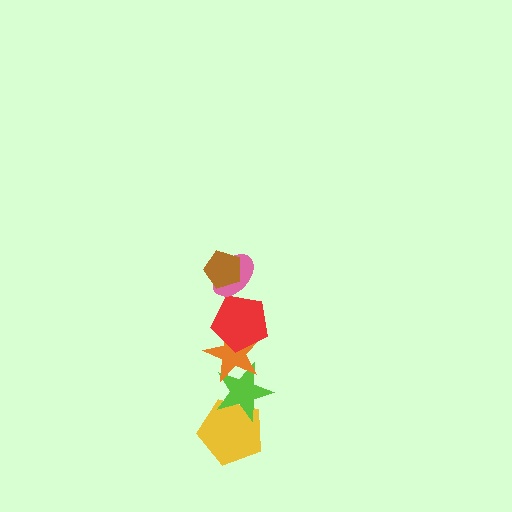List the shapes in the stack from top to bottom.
From top to bottom: the brown pentagon, the pink ellipse, the red pentagon, the orange star, the lime star, the yellow pentagon.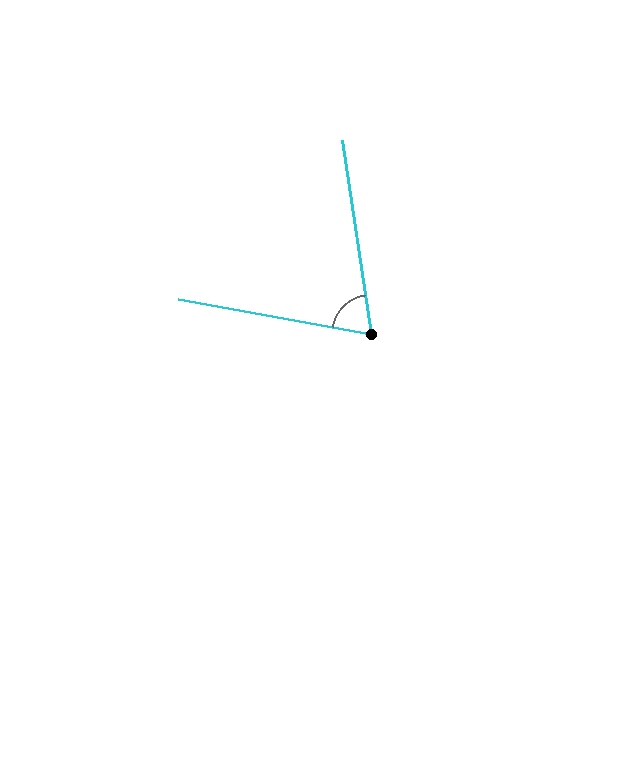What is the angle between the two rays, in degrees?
Approximately 71 degrees.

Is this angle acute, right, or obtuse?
It is acute.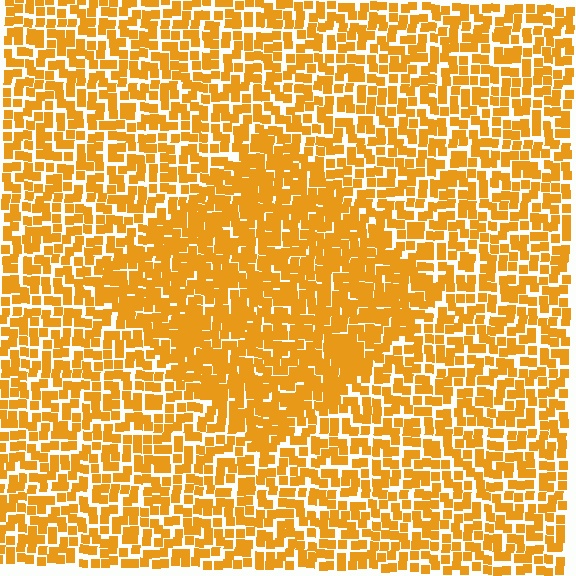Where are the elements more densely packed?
The elements are more densely packed inside the diamond boundary.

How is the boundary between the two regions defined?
The boundary is defined by a change in element density (approximately 1.5x ratio). All elements are the same color, size, and shape.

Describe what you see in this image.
The image contains small orange elements arranged at two different densities. A diamond-shaped region is visible where the elements are more densely packed than the surrounding area.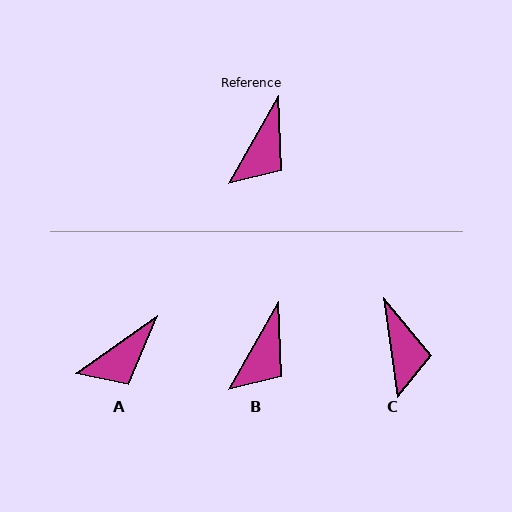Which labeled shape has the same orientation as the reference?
B.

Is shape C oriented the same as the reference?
No, it is off by about 37 degrees.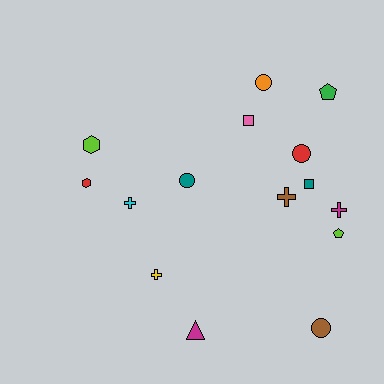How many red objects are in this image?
There are 2 red objects.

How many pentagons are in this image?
There are 2 pentagons.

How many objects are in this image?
There are 15 objects.